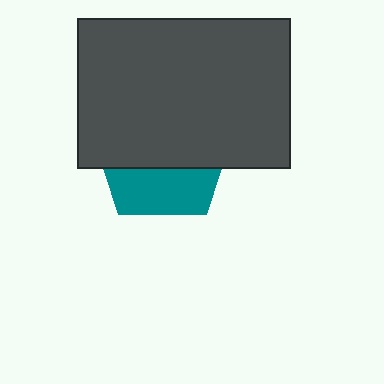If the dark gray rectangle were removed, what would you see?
You would see the complete teal pentagon.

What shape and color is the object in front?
The object in front is a dark gray rectangle.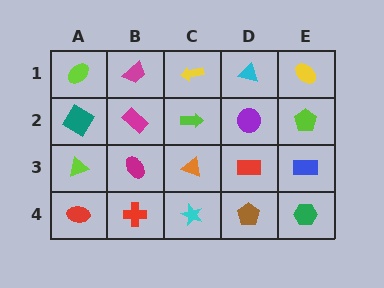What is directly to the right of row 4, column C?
A brown pentagon.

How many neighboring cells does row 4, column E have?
2.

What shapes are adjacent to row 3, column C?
A lime arrow (row 2, column C), a cyan star (row 4, column C), a magenta ellipse (row 3, column B), a red rectangle (row 3, column D).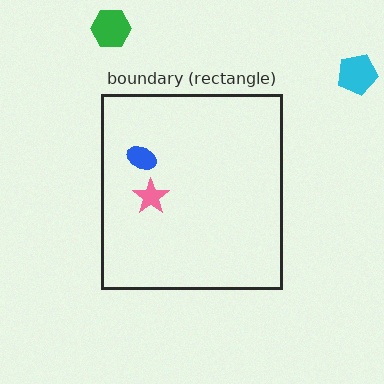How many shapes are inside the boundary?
2 inside, 2 outside.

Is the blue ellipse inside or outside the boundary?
Inside.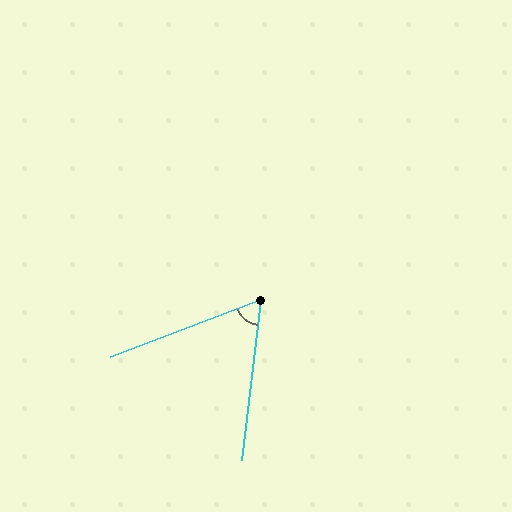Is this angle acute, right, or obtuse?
It is acute.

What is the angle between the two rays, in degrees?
Approximately 62 degrees.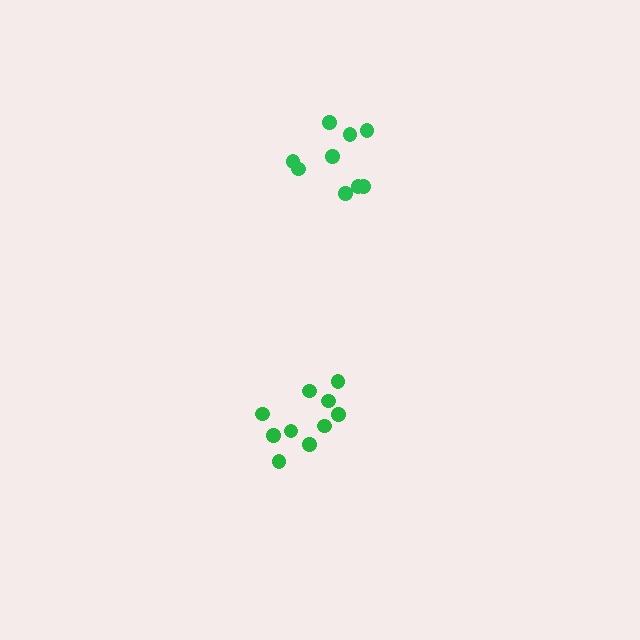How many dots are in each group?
Group 1: 10 dots, Group 2: 9 dots (19 total).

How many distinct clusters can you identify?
There are 2 distinct clusters.